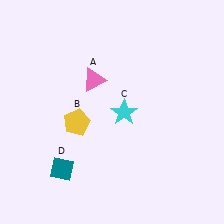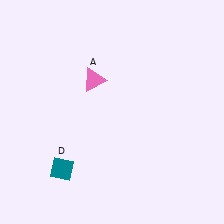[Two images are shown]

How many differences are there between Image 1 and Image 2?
There are 2 differences between the two images.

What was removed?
The yellow pentagon (B), the cyan star (C) were removed in Image 2.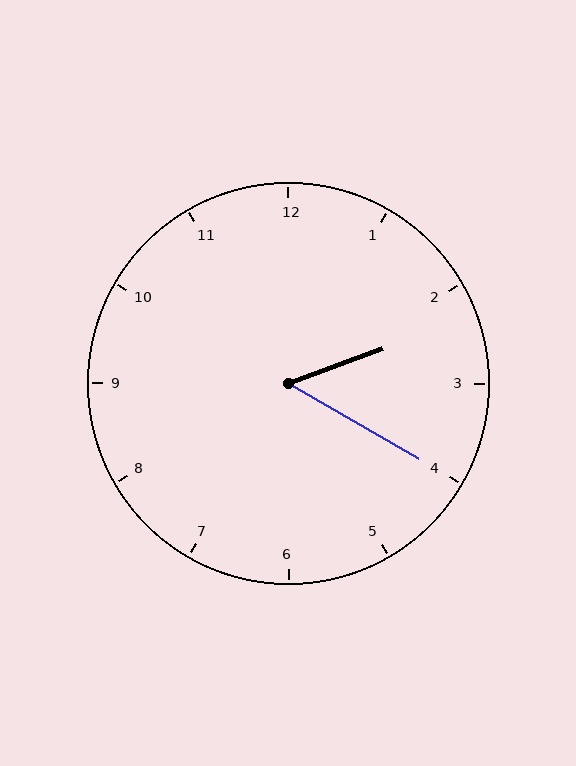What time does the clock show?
2:20.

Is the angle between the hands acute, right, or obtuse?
It is acute.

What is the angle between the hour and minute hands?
Approximately 50 degrees.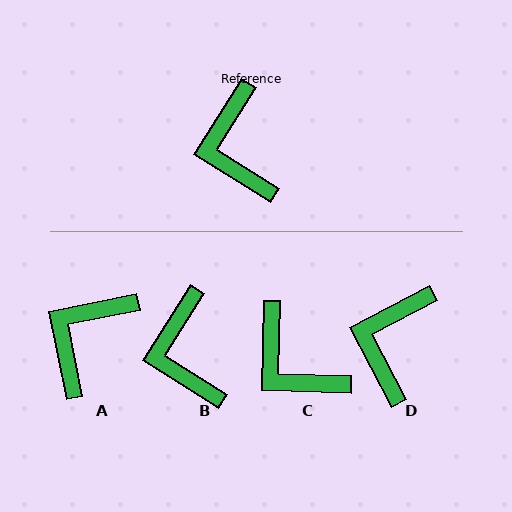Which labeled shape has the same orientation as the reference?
B.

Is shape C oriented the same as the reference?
No, it is off by about 31 degrees.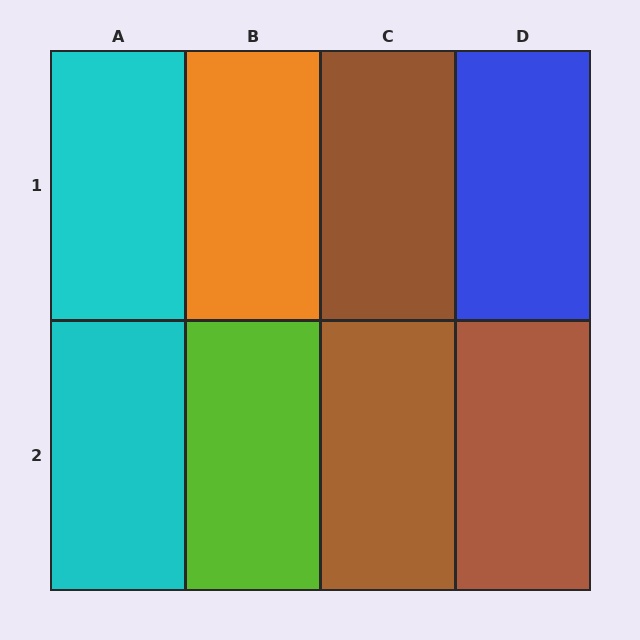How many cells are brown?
3 cells are brown.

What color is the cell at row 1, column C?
Brown.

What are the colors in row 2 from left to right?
Cyan, lime, brown, brown.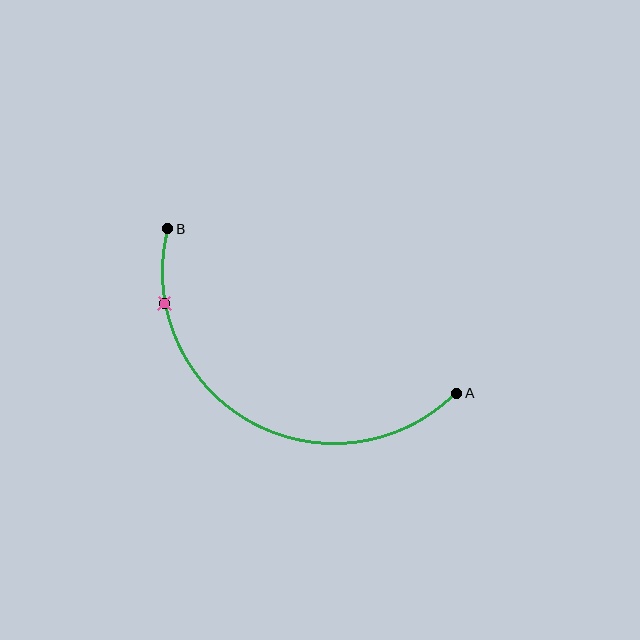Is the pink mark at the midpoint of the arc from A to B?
No. The pink mark lies on the arc but is closer to endpoint B. The arc midpoint would be at the point on the curve equidistant along the arc from both A and B.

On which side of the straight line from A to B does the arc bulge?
The arc bulges below the straight line connecting A and B.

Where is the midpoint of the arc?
The arc midpoint is the point on the curve farthest from the straight line joining A and B. It sits below that line.